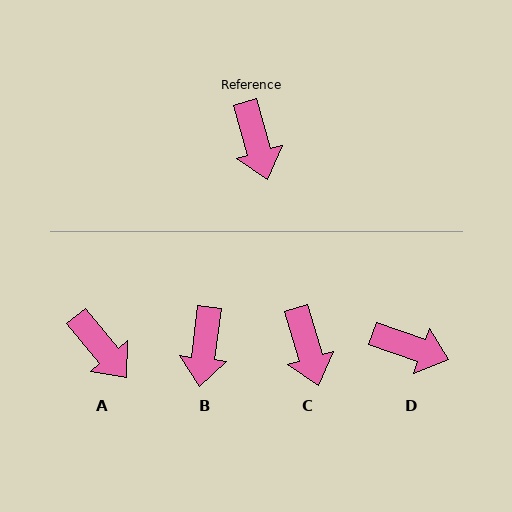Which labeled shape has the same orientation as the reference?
C.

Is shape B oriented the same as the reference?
No, it is off by about 23 degrees.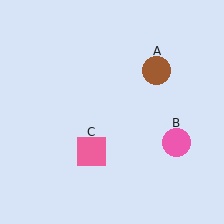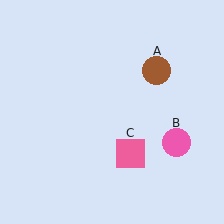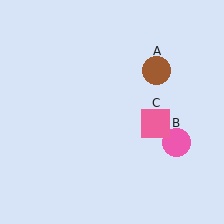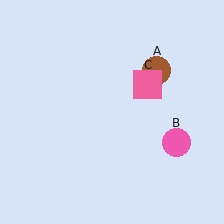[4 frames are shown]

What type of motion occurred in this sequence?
The pink square (object C) rotated counterclockwise around the center of the scene.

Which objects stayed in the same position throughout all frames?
Brown circle (object A) and pink circle (object B) remained stationary.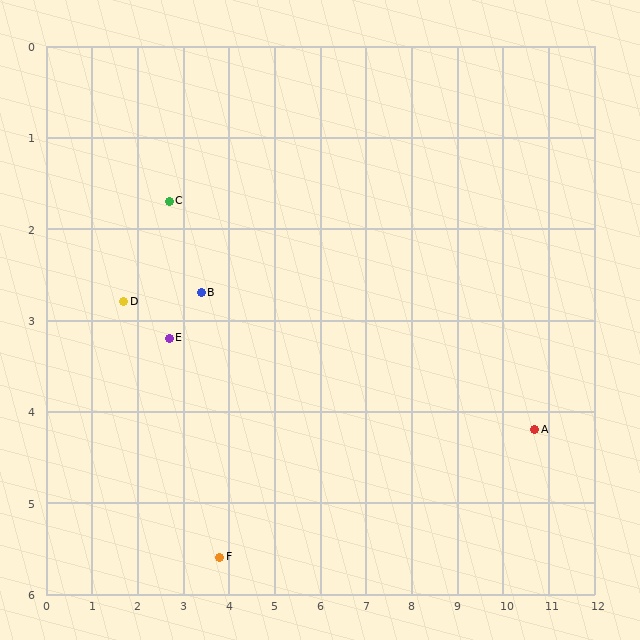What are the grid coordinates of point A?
Point A is at approximately (10.7, 4.2).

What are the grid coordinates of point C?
Point C is at approximately (2.7, 1.7).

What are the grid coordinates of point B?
Point B is at approximately (3.4, 2.7).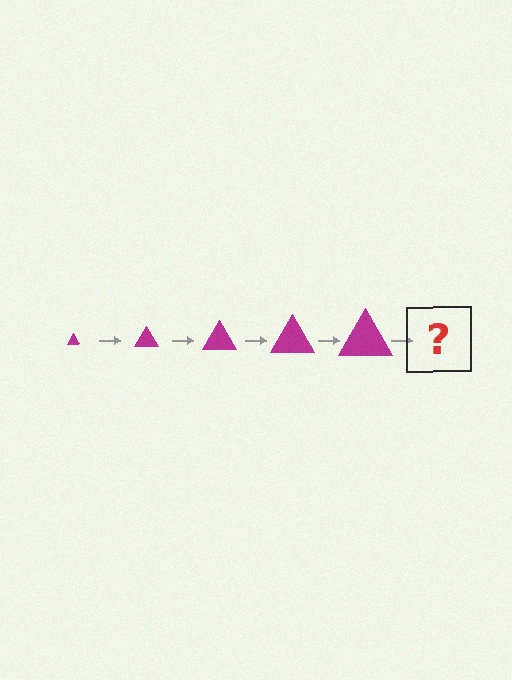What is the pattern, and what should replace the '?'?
The pattern is that the triangle gets progressively larger each step. The '?' should be a magenta triangle, larger than the previous one.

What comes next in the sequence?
The next element should be a magenta triangle, larger than the previous one.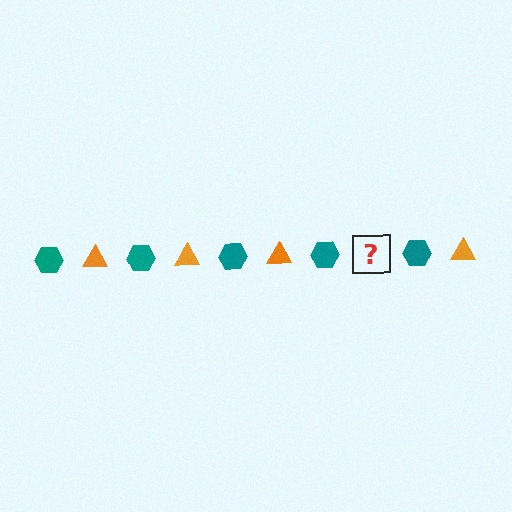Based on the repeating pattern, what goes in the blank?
The blank should be an orange triangle.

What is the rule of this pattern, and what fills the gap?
The rule is that the pattern alternates between teal hexagon and orange triangle. The gap should be filled with an orange triangle.